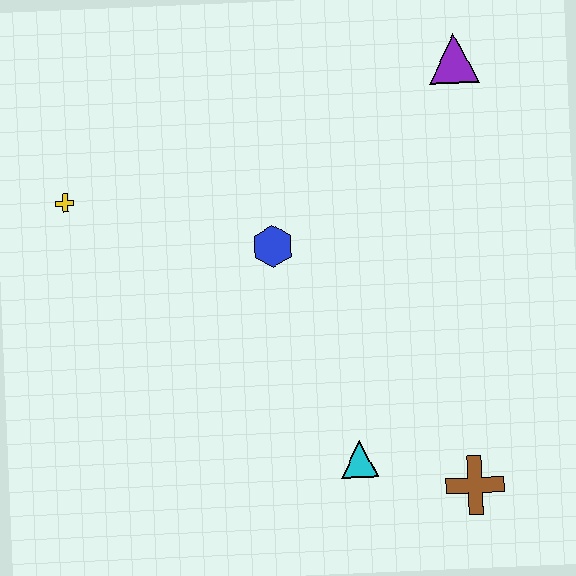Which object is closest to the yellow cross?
The blue hexagon is closest to the yellow cross.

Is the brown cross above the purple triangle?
No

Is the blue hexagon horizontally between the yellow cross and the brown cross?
Yes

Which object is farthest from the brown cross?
The yellow cross is farthest from the brown cross.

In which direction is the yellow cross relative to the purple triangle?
The yellow cross is to the left of the purple triangle.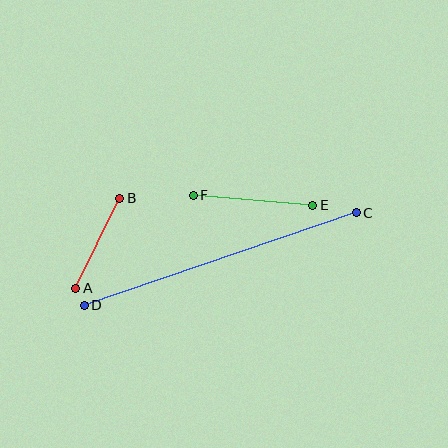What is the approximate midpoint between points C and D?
The midpoint is at approximately (220, 259) pixels.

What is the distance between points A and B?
The distance is approximately 100 pixels.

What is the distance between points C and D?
The distance is approximately 287 pixels.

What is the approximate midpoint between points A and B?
The midpoint is at approximately (98, 243) pixels.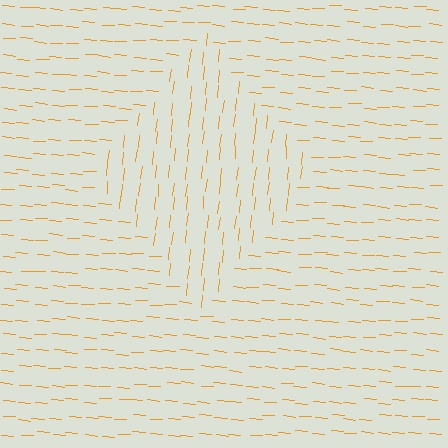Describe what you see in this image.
The image is filled with small orange line segments. A diamond region in the image has lines oriented differently from the surrounding lines, creating a visible texture boundary.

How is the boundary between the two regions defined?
The boundary is defined purely by a change in line orientation (approximately 88 degrees difference). All lines are the same color and thickness.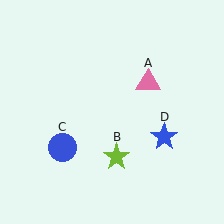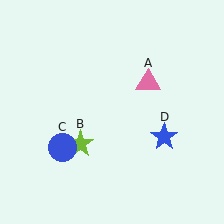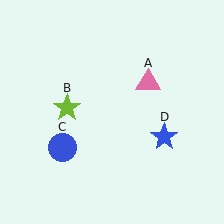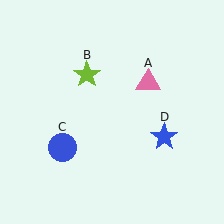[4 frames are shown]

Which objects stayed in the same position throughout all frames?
Pink triangle (object A) and blue circle (object C) and blue star (object D) remained stationary.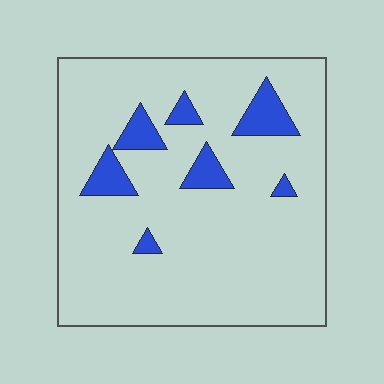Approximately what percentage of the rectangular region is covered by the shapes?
Approximately 10%.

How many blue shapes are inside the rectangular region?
7.